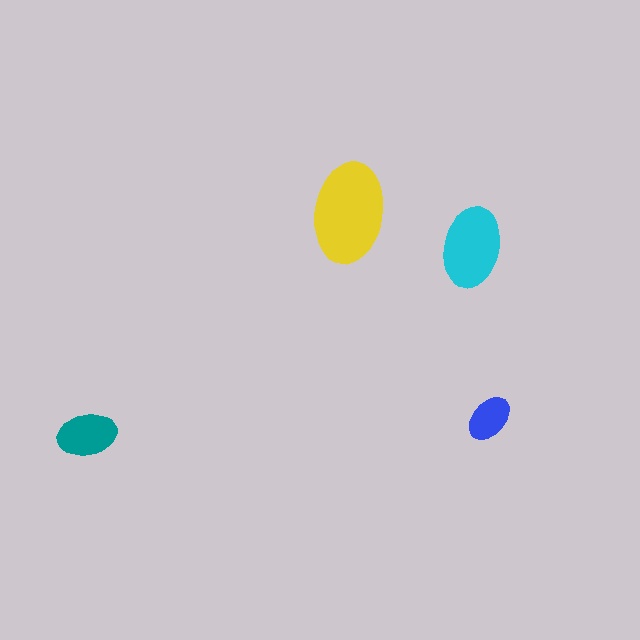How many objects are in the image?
There are 4 objects in the image.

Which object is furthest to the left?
The teal ellipse is leftmost.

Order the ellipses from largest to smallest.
the yellow one, the cyan one, the teal one, the blue one.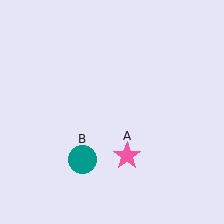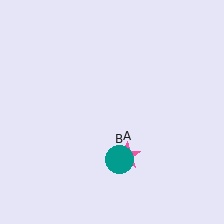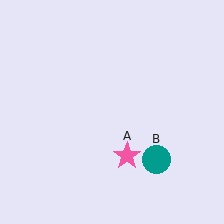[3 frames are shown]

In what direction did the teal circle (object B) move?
The teal circle (object B) moved right.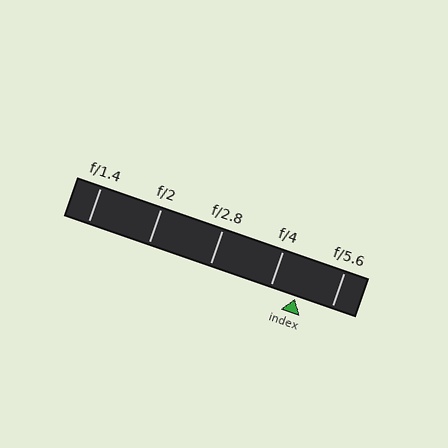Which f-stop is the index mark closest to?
The index mark is closest to f/4.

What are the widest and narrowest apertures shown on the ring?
The widest aperture shown is f/1.4 and the narrowest is f/5.6.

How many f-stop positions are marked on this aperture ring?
There are 5 f-stop positions marked.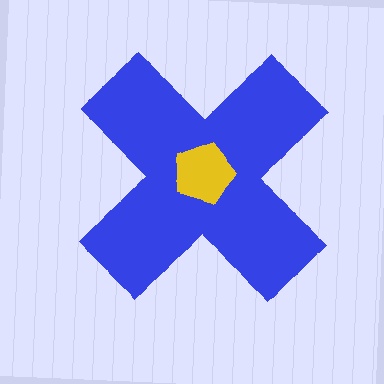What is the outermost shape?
The blue cross.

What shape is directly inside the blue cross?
The yellow pentagon.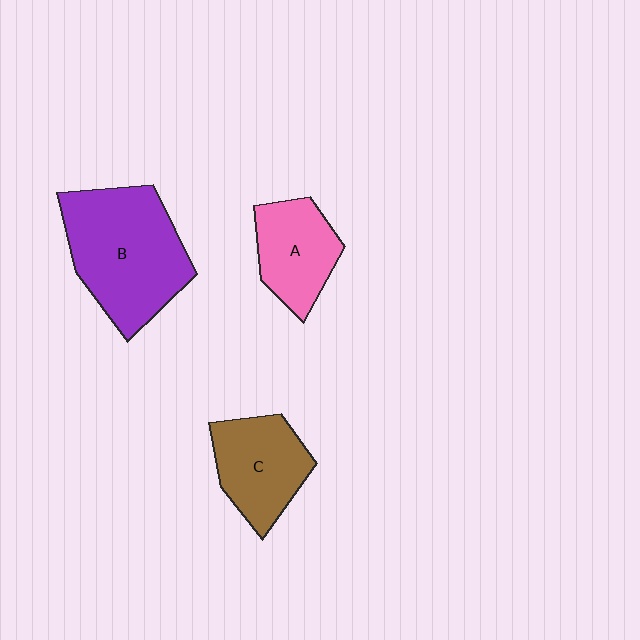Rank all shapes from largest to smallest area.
From largest to smallest: B (purple), C (brown), A (pink).